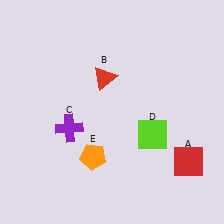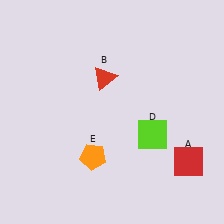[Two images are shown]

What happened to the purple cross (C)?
The purple cross (C) was removed in Image 2. It was in the bottom-left area of Image 1.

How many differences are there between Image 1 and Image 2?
There is 1 difference between the two images.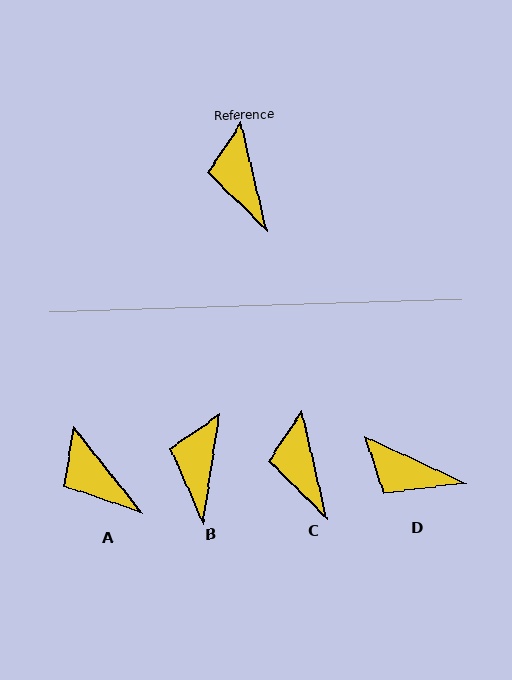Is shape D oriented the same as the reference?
No, it is off by about 52 degrees.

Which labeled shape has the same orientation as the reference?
C.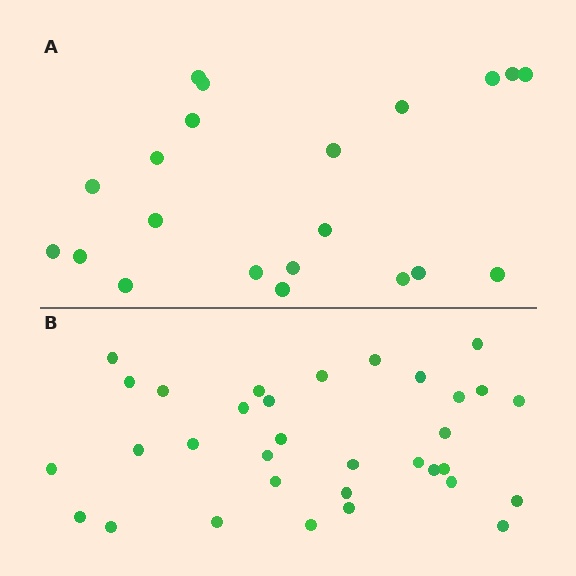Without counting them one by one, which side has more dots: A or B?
Region B (the bottom region) has more dots.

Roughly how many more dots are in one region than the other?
Region B has roughly 12 or so more dots than region A.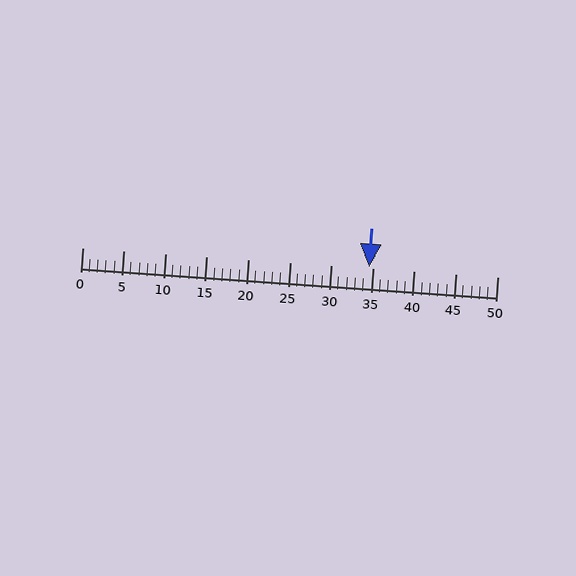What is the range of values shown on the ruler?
The ruler shows values from 0 to 50.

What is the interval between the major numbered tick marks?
The major tick marks are spaced 5 units apart.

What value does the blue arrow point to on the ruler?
The blue arrow points to approximately 34.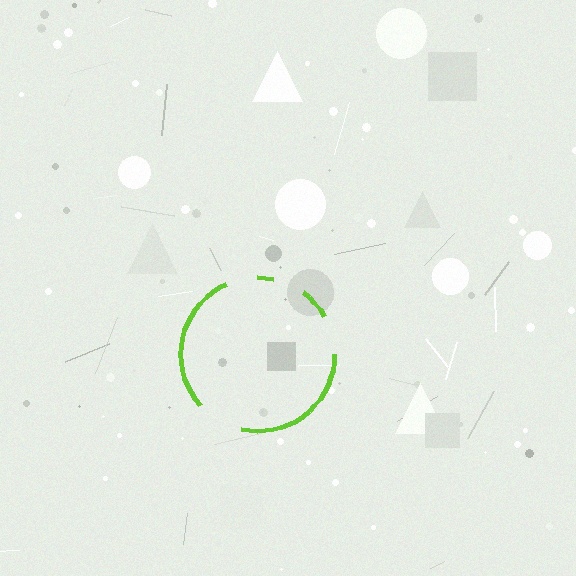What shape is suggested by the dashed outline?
The dashed outline suggests a circle.